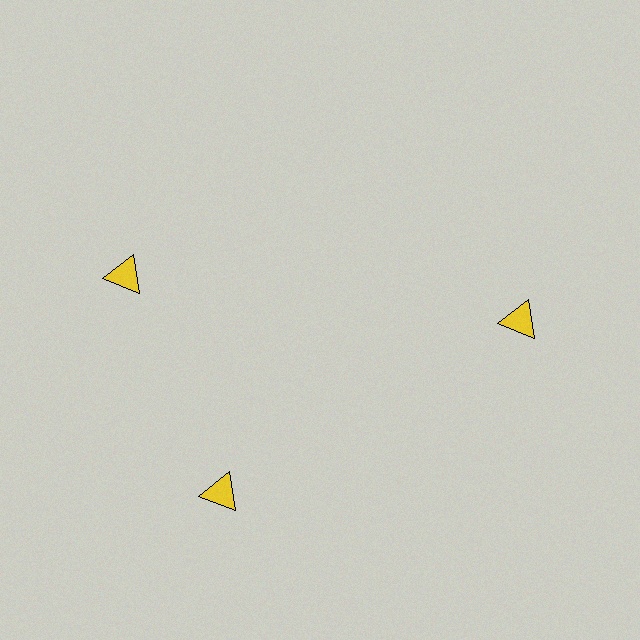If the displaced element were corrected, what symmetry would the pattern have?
It would have 3-fold rotational symmetry — the pattern would map onto itself every 120 degrees.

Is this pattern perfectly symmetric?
No. The 3 yellow triangles are arranged in a ring, but one element near the 11 o'clock position is rotated out of alignment along the ring, breaking the 3-fold rotational symmetry.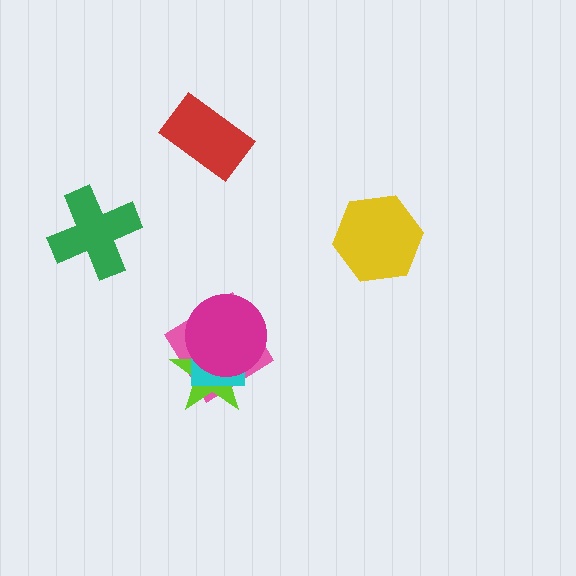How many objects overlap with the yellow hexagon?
0 objects overlap with the yellow hexagon.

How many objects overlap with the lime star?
3 objects overlap with the lime star.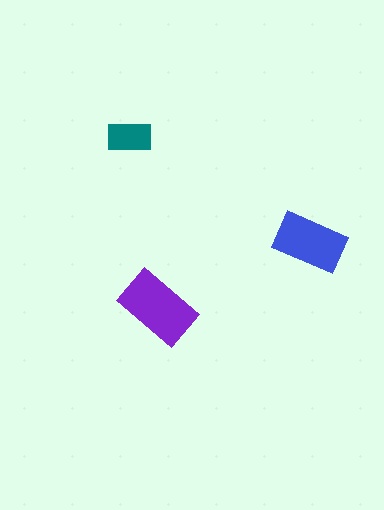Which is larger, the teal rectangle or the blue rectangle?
The blue one.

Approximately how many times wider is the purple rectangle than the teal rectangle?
About 1.5 times wider.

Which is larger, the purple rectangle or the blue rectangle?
The purple one.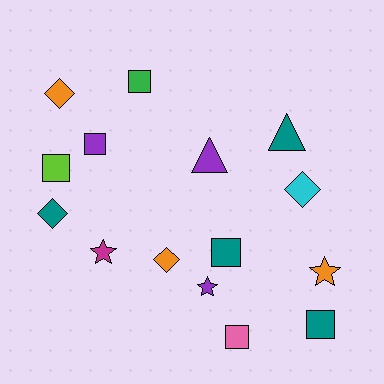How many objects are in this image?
There are 15 objects.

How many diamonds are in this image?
There are 4 diamonds.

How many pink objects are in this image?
There is 1 pink object.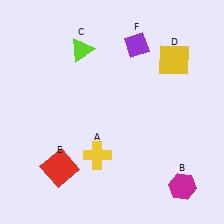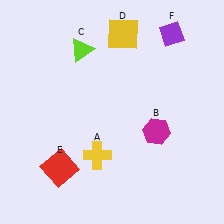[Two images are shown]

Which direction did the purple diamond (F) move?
The purple diamond (F) moved right.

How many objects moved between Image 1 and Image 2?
3 objects moved between the two images.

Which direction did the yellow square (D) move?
The yellow square (D) moved left.